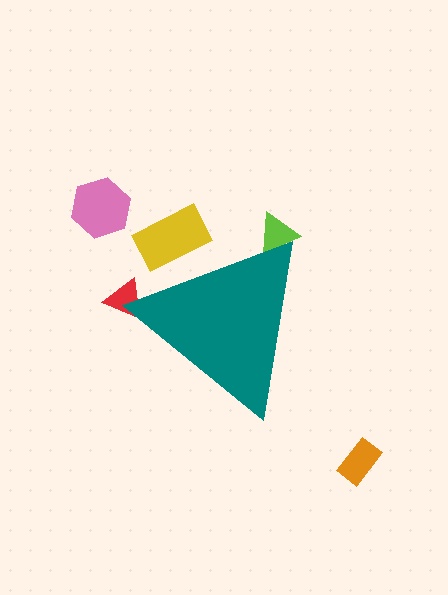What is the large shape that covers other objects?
A teal triangle.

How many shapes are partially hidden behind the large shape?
3 shapes are partially hidden.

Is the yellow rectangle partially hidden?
Yes, the yellow rectangle is partially hidden behind the teal triangle.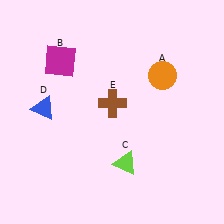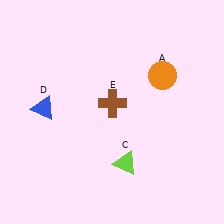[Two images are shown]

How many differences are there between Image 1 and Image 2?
There is 1 difference between the two images.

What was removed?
The magenta square (B) was removed in Image 2.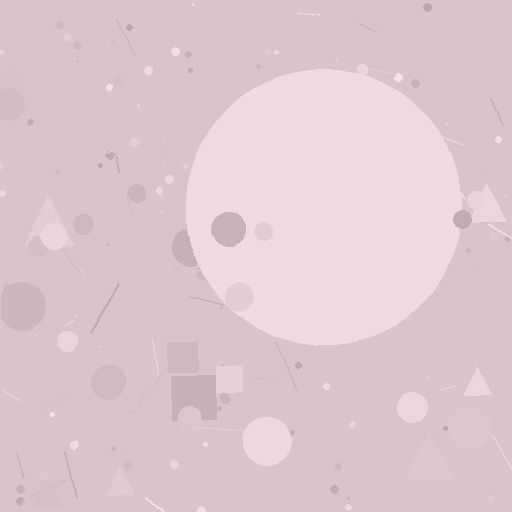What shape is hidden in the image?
A circle is hidden in the image.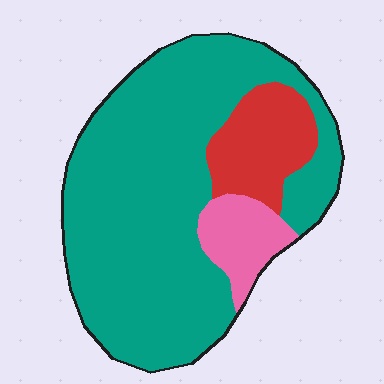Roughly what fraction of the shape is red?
Red takes up about one eighth (1/8) of the shape.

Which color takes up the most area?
Teal, at roughly 75%.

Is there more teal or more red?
Teal.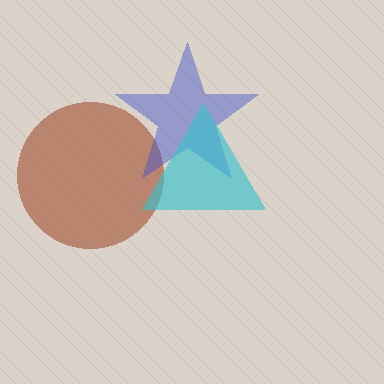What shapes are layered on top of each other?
The layered shapes are: a brown circle, a blue star, a cyan triangle.